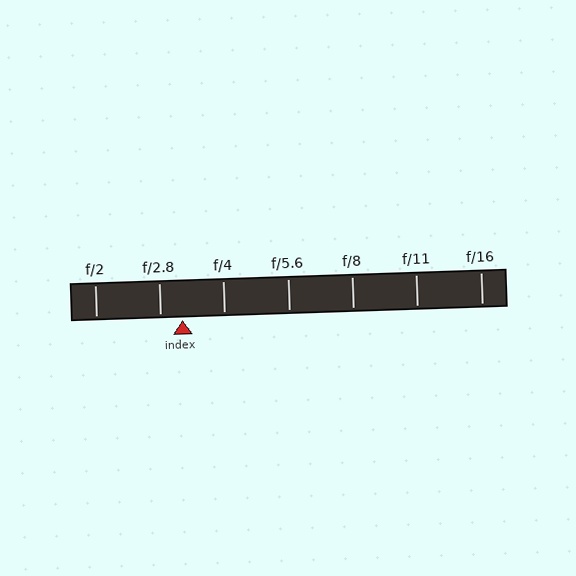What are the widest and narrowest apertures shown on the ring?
The widest aperture shown is f/2 and the narrowest is f/16.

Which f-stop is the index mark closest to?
The index mark is closest to f/2.8.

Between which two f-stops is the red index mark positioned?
The index mark is between f/2.8 and f/4.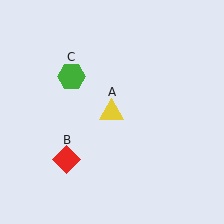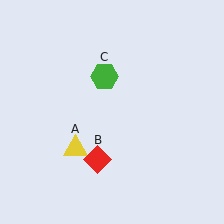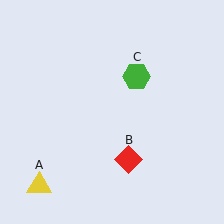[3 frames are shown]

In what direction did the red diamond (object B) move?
The red diamond (object B) moved right.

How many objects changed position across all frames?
3 objects changed position: yellow triangle (object A), red diamond (object B), green hexagon (object C).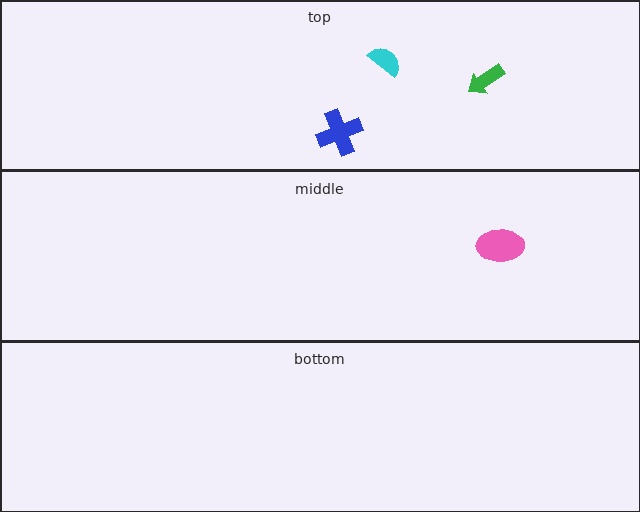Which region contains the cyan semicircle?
The top region.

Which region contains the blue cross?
The top region.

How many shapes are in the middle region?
1.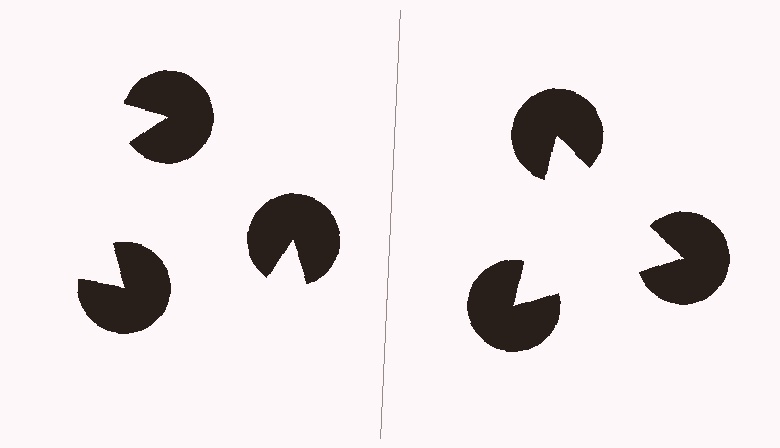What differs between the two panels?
The pac-man discs are positioned identically on both sides; only the wedge orientations differ. On the right they align to a triangle; on the left they are misaligned.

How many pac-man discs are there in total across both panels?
6 — 3 on each side.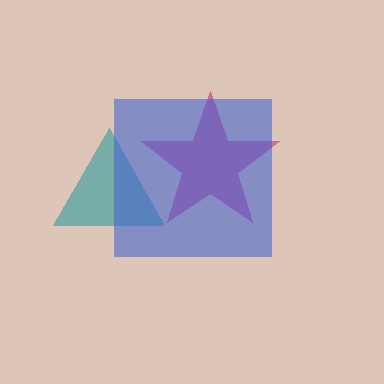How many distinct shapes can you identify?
There are 3 distinct shapes: a magenta star, a teal triangle, a blue square.